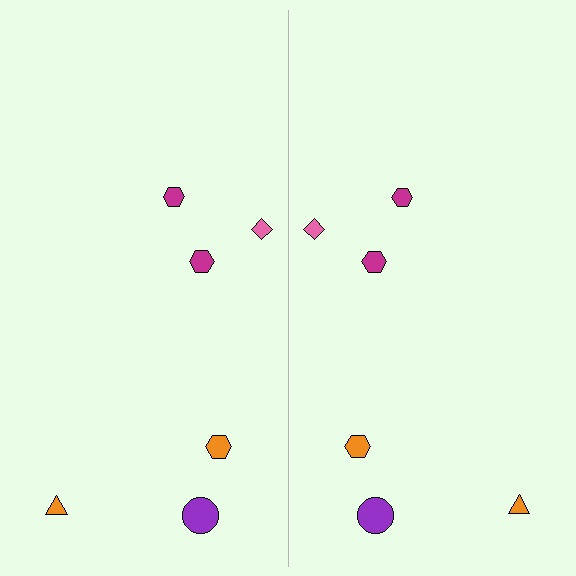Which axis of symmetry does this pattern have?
The pattern has a vertical axis of symmetry running through the center of the image.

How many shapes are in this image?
There are 12 shapes in this image.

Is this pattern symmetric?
Yes, this pattern has bilateral (reflection) symmetry.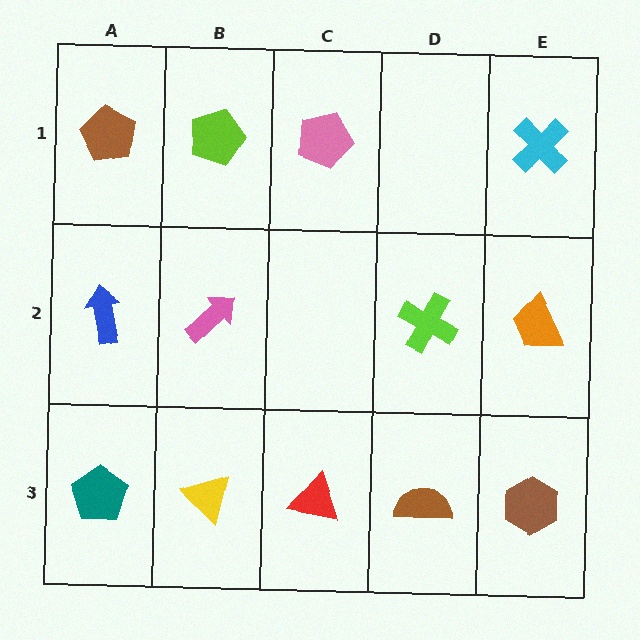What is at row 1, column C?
A pink pentagon.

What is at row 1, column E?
A cyan cross.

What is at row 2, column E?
An orange trapezoid.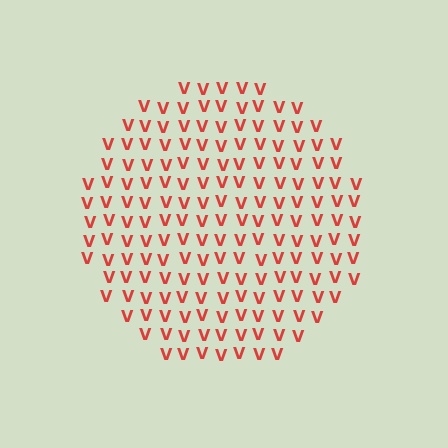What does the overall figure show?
The overall figure shows a circle.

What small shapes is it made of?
It is made of small letter V's.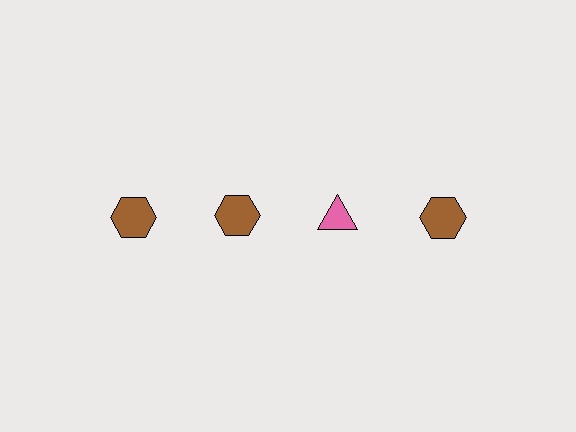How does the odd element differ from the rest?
It differs in both color (pink instead of brown) and shape (triangle instead of hexagon).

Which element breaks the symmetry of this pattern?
The pink triangle in the top row, center column breaks the symmetry. All other shapes are brown hexagons.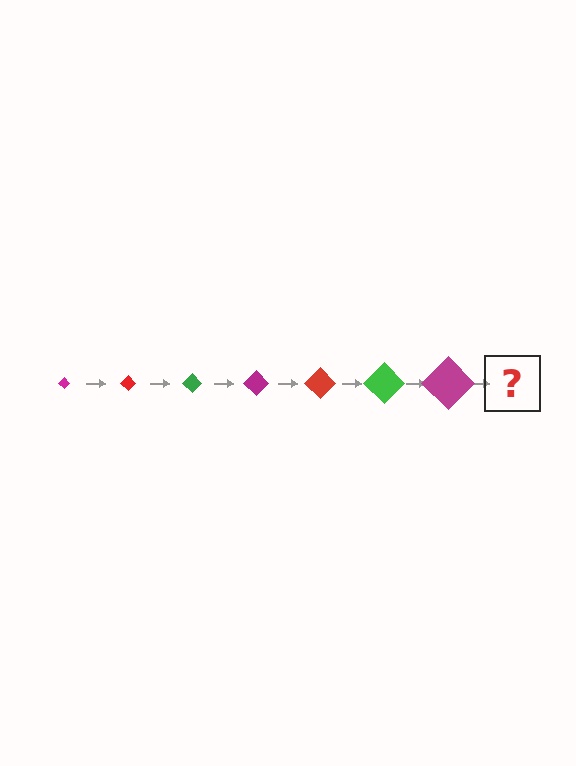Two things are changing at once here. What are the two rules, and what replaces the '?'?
The two rules are that the diamond grows larger each step and the color cycles through magenta, red, and green. The '?' should be a red diamond, larger than the previous one.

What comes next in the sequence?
The next element should be a red diamond, larger than the previous one.